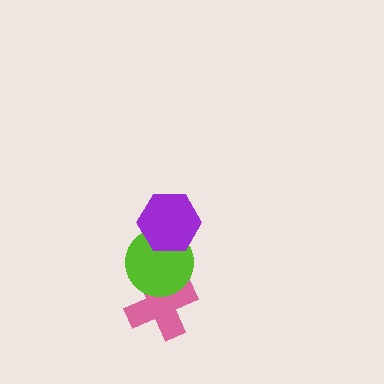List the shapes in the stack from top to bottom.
From top to bottom: the purple hexagon, the lime circle, the pink cross.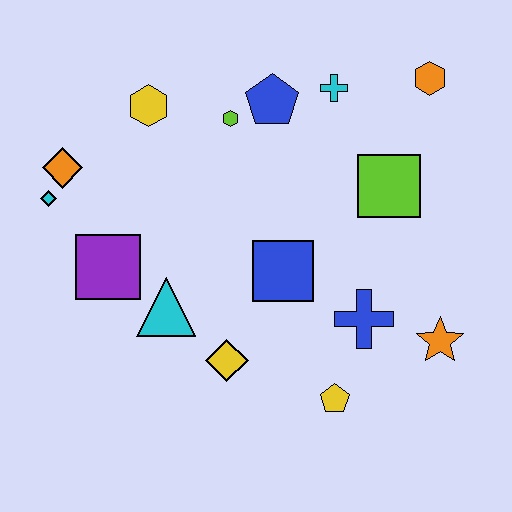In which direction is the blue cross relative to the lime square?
The blue cross is below the lime square.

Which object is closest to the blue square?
The blue cross is closest to the blue square.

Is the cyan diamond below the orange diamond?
Yes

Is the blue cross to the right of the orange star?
No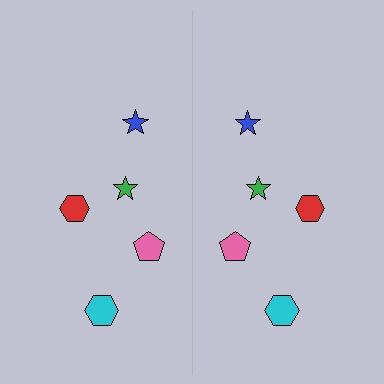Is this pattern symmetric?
Yes, this pattern has bilateral (reflection) symmetry.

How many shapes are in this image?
There are 10 shapes in this image.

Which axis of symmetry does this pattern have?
The pattern has a vertical axis of symmetry running through the center of the image.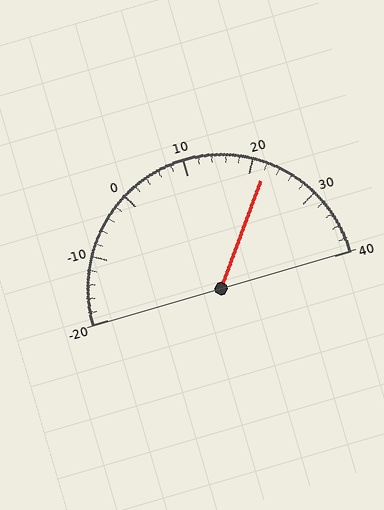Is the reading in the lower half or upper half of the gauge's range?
The reading is in the upper half of the range (-20 to 40).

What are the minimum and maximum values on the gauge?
The gauge ranges from -20 to 40.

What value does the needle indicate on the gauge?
The needle indicates approximately 22.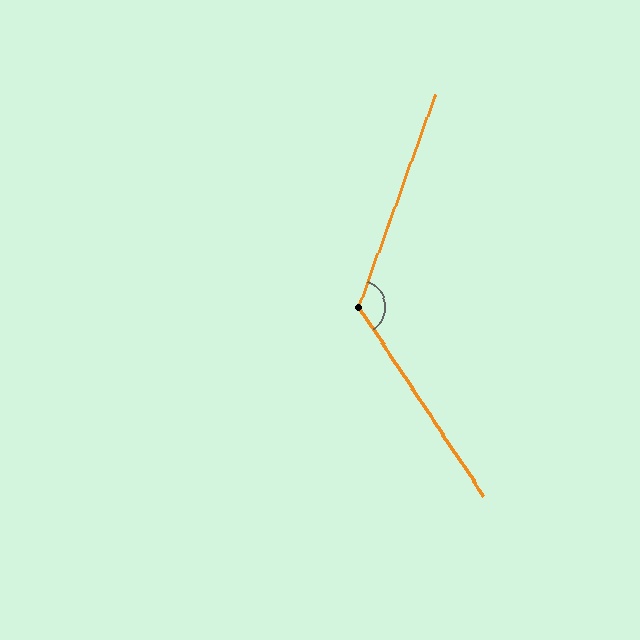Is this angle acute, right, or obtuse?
It is obtuse.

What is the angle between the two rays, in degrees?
Approximately 127 degrees.